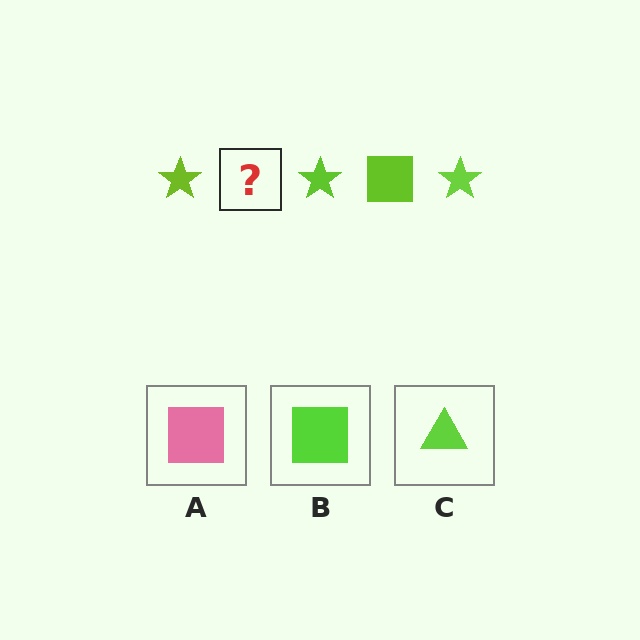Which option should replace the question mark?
Option B.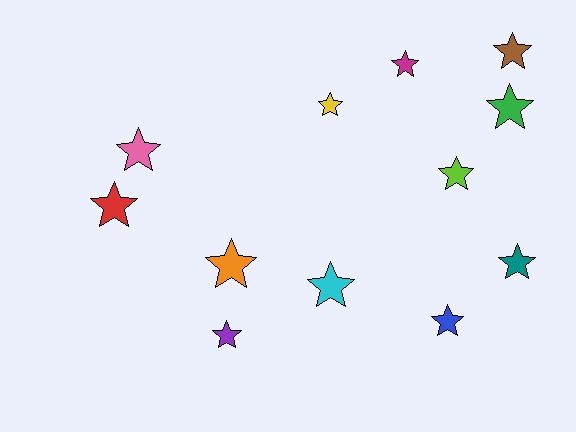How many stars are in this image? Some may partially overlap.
There are 12 stars.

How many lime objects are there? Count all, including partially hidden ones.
There is 1 lime object.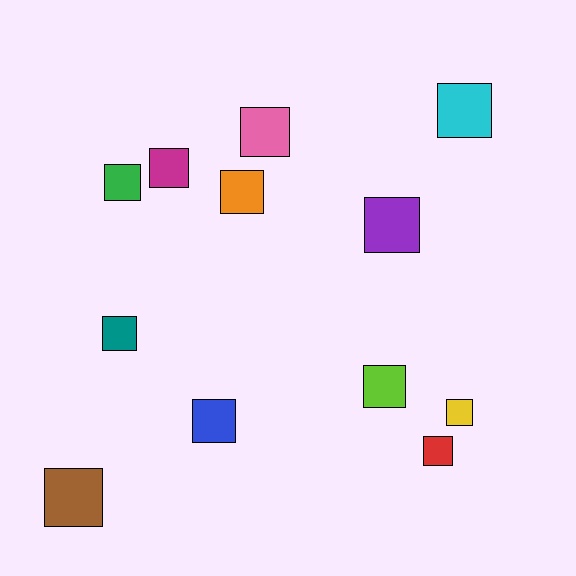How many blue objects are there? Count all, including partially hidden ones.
There is 1 blue object.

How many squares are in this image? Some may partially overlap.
There are 12 squares.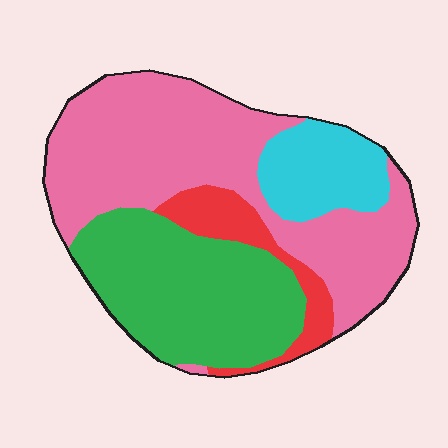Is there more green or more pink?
Pink.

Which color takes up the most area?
Pink, at roughly 45%.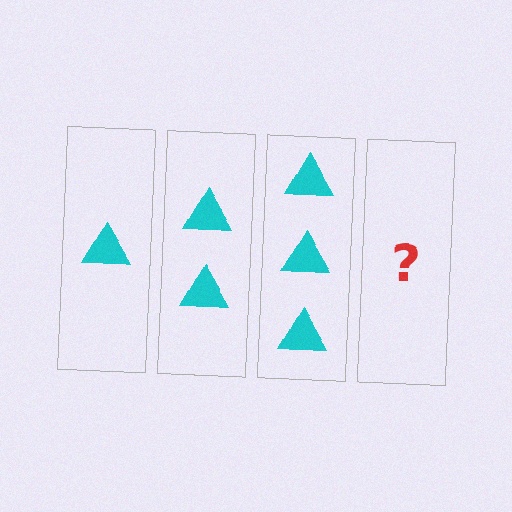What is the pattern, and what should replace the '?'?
The pattern is that each step adds one more triangle. The '?' should be 4 triangles.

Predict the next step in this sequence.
The next step is 4 triangles.